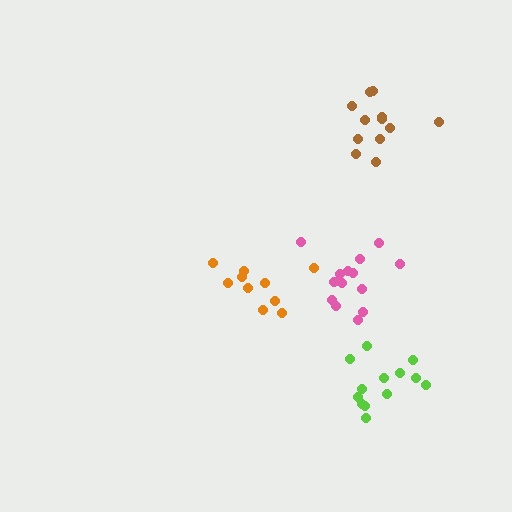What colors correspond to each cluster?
The clusters are colored: lime, brown, pink, orange.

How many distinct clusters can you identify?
There are 4 distinct clusters.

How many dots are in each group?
Group 1: 13 dots, Group 2: 12 dots, Group 3: 15 dots, Group 4: 10 dots (50 total).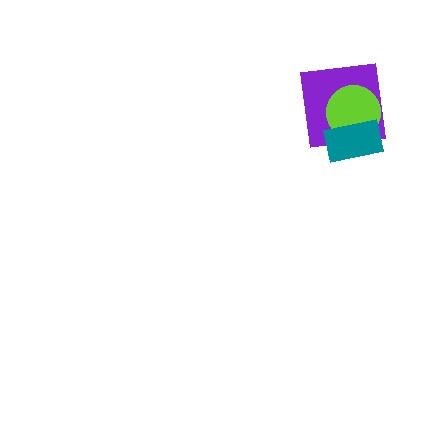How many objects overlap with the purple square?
2 objects overlap with the purple square.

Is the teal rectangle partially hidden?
No, no other shape covers it.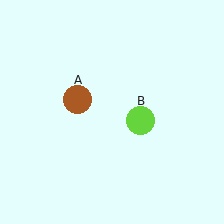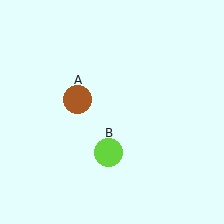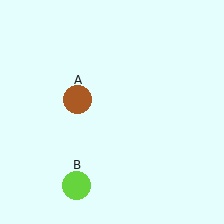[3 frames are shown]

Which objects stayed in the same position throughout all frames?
Brown circle (object A) remained stationary.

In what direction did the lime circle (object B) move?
The lime circle (object B) moved down and to the left.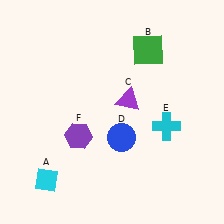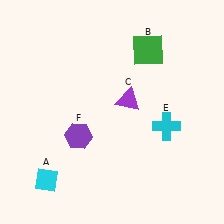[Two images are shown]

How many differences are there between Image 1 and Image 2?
There is 1 difference between the two images.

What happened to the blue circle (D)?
The blue circle (D) was removed in Image 2. It was in the bottom-right area of Image 1.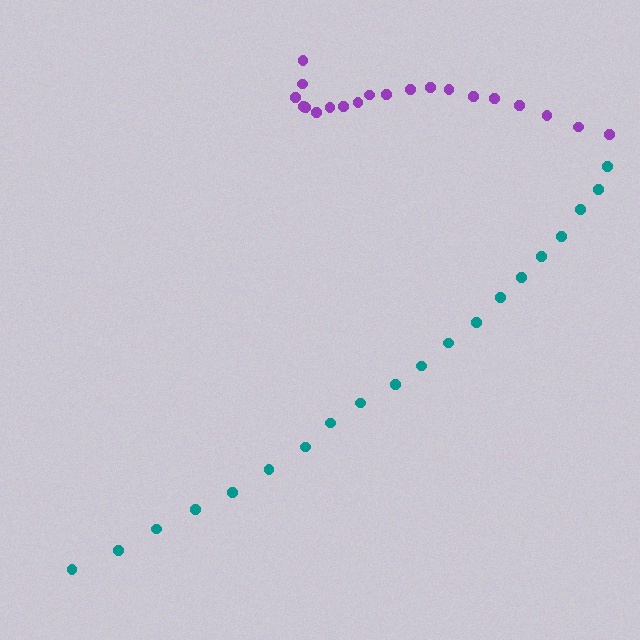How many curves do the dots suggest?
There are 2 distinct paths.